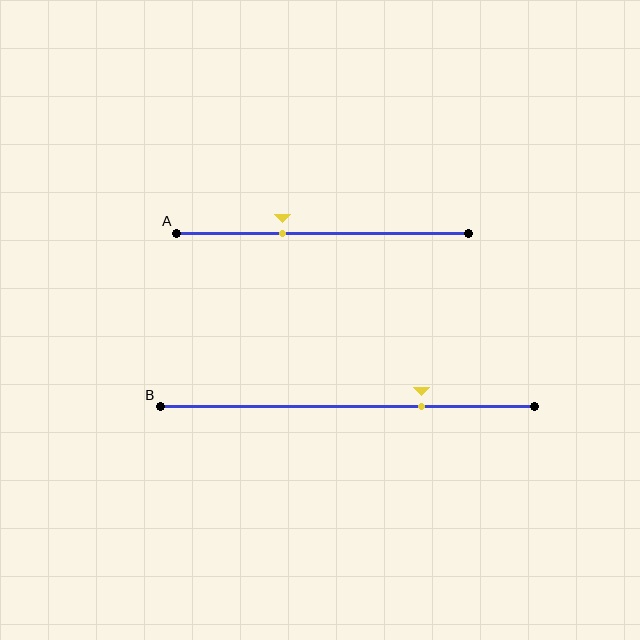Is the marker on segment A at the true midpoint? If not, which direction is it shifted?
No, the marker on segment A is shifted to the left by about 14% of the segment length.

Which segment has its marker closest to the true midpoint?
Segment A has its marker closest to the true midpoint.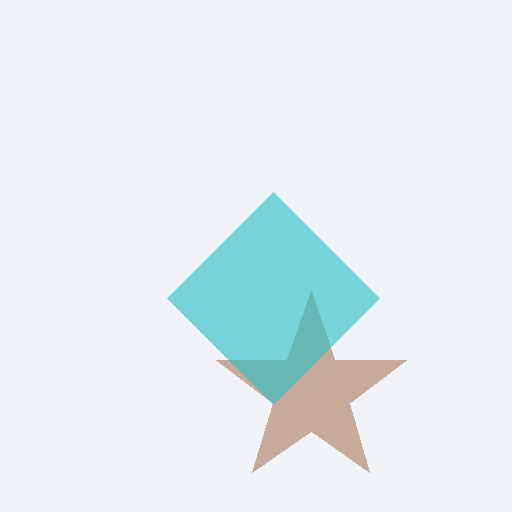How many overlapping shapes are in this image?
There are 2 overlapping shapes in the image.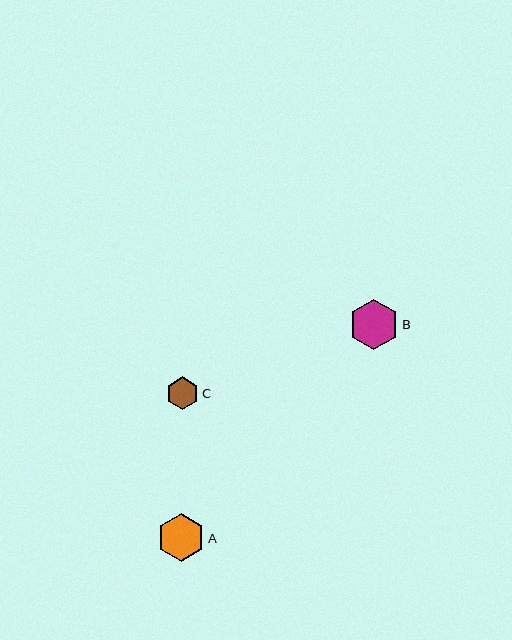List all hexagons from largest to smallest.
From largest to smallest: B, A, C.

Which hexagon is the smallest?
Hexagon C is the smallest with a size of approximately 32 pixels.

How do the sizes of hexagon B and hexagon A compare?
Hexagon B and hexagon A are approximately the same size.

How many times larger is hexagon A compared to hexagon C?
Hexagon A is approximately 1.5 times the size of hexagon C.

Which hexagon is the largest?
Hexagon B is the largest with a size of approximately 50 pixels.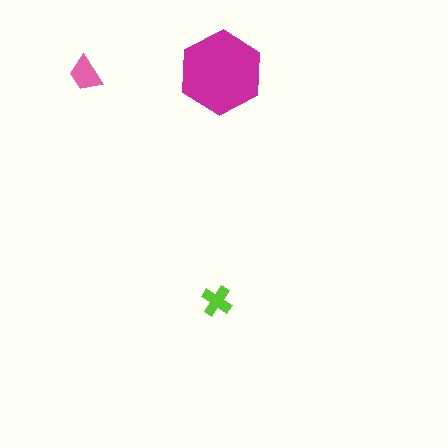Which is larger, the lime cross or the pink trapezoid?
The pink trapezoid.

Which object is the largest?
The magenta hexagon.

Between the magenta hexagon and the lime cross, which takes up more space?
The magenta hexagon.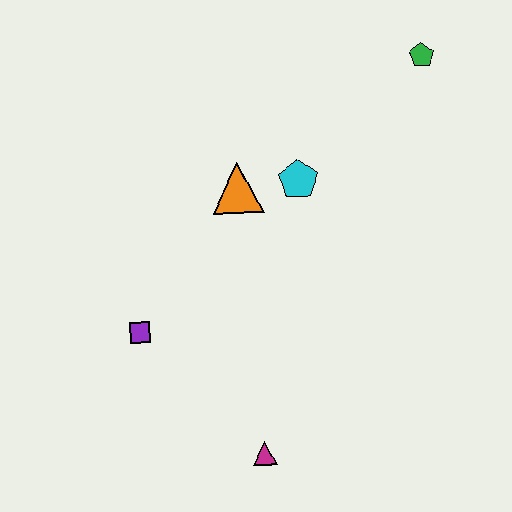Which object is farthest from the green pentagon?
The magenta triangle is farthest from the green pentagon.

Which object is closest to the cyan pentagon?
The orange triangle is closest to the cyan pentagon.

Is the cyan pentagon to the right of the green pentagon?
No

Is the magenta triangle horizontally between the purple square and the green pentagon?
Yes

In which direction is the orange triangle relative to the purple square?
The orange triangle is above the purple square.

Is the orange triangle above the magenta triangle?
Yes